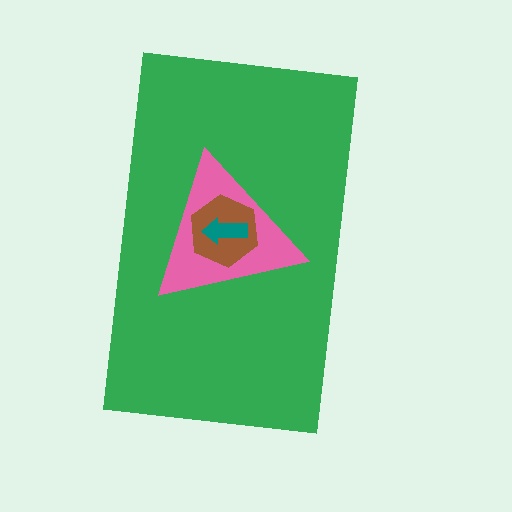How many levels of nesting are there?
4.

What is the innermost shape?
The teal arrow.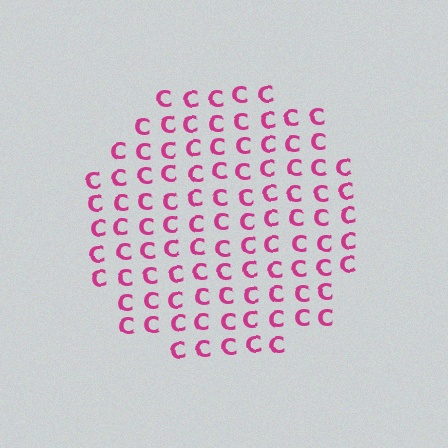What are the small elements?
The small elements are letter C's.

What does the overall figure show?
The overall figure shows a circle.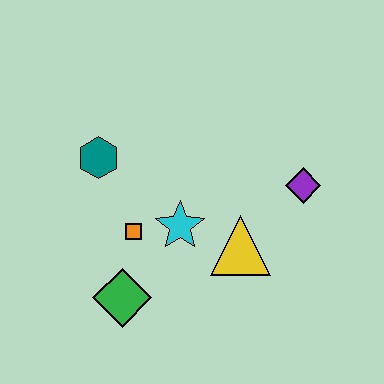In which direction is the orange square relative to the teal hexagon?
The orange square is below the teal hexagon.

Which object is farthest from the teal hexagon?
The purple diamond is farthest from the teal hexagon.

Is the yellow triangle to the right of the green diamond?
Yes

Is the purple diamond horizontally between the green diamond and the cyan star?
No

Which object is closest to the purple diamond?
The yellow triangle is closest to the purple diamond.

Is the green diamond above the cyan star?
No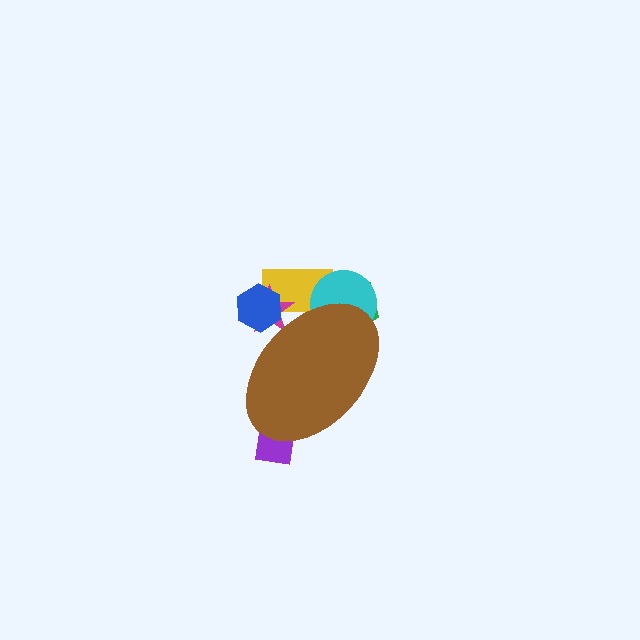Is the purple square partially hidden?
Yes, the purple square is partially hidden behind the brown ellipse.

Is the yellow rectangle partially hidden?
Yes, the yellow rectangle is partially hidden behind the brown ellipse.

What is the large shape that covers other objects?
A brown ellipse.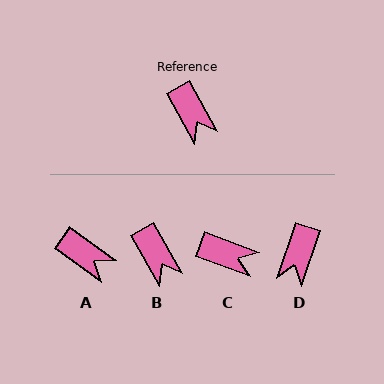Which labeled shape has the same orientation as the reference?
B.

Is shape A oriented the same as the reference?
No, it is off by about 25 degrees.